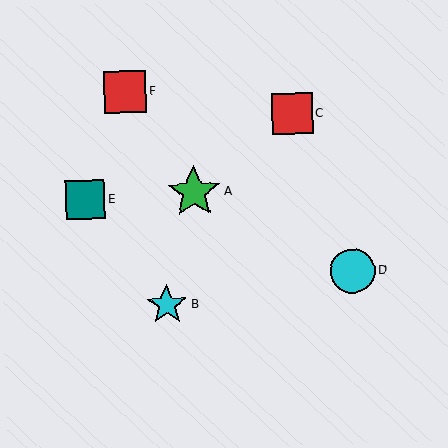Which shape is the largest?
The green star (labeled A) is the largest.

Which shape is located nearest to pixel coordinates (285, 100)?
The red square (labeled C) at (292, 113) is nearest to that location.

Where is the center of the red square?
The center of the red square is at (292, 113).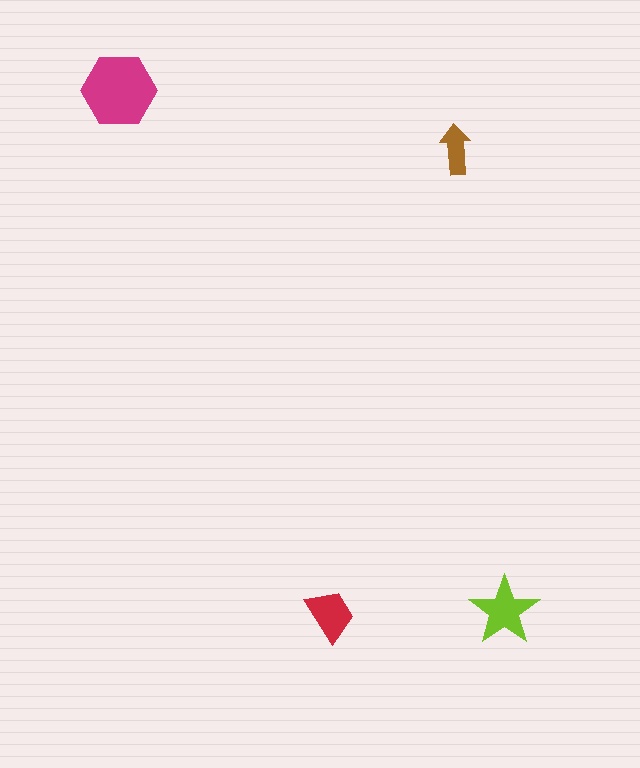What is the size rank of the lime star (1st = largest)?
2nd.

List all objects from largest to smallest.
The magenta hexagon, the lime star, the red trapezoid, the brown arrow.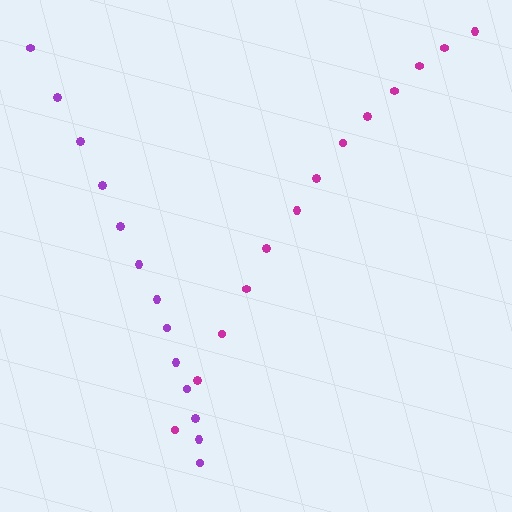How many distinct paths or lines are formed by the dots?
There are 2 distinct paths.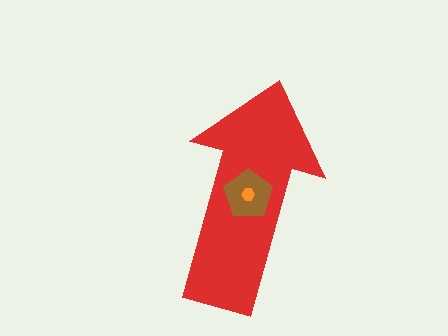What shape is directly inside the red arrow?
The brown pentagon.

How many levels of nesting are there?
3.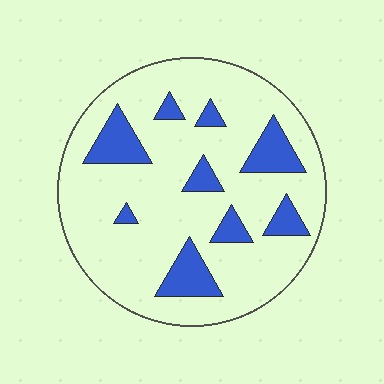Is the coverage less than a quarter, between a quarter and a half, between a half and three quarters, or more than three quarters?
Less than a quarter.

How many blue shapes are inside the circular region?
9.